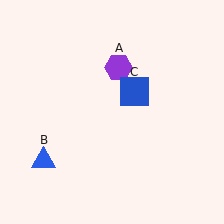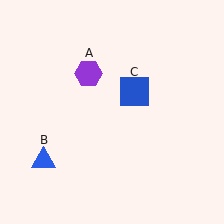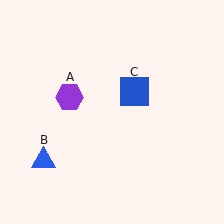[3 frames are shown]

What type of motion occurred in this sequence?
The purple hexagon (object A) rotated counterclockwise around the center of the scene.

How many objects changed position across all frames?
1 object changed position: purple hexagon (object A).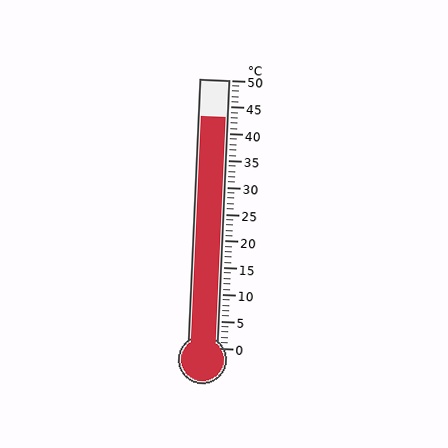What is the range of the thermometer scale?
The thermometer scale ranges from 0°C to 50°C.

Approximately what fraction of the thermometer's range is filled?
The thermometer is filled to approximately 85% of its range.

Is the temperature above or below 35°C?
The temperature is above 35°C.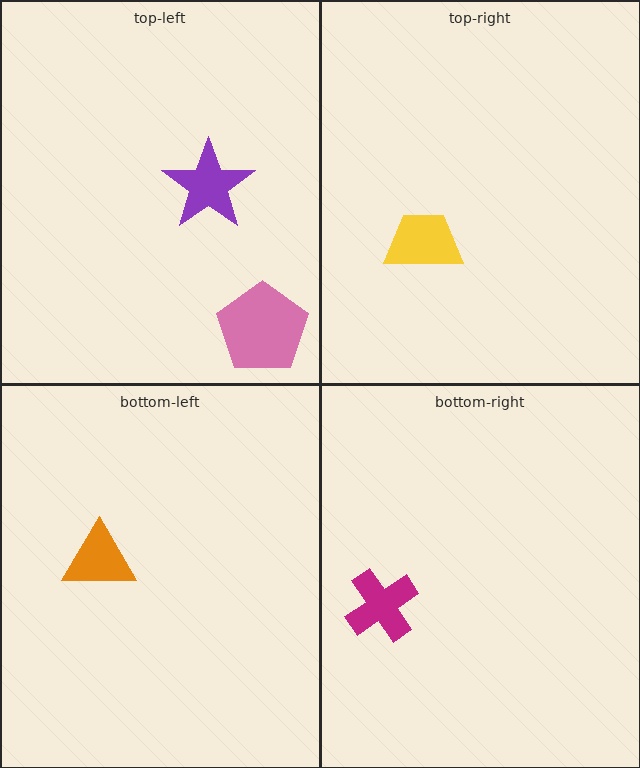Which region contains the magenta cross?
The bottom-right region.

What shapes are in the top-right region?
The yellow trapezoid.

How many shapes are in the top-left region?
2.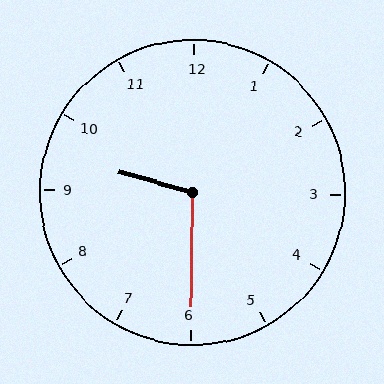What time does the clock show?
9:30.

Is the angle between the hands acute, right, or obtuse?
It is obtuse.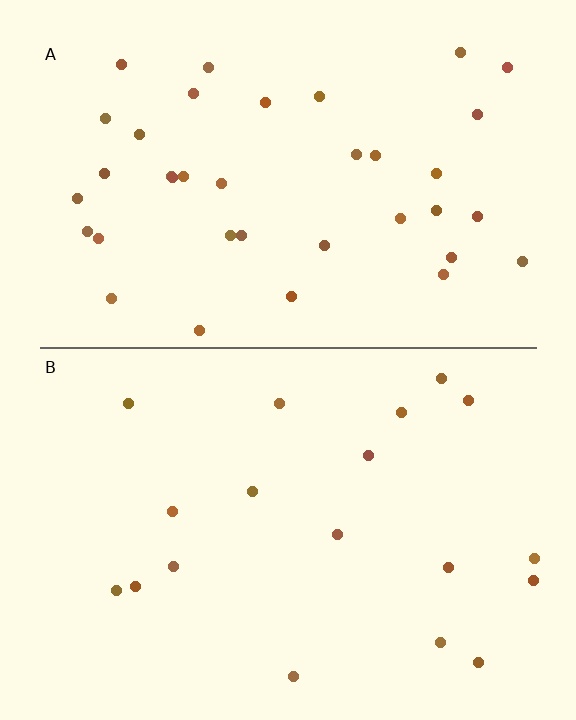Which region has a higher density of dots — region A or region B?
A (the top).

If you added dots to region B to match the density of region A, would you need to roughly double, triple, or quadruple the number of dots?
Approximately double.